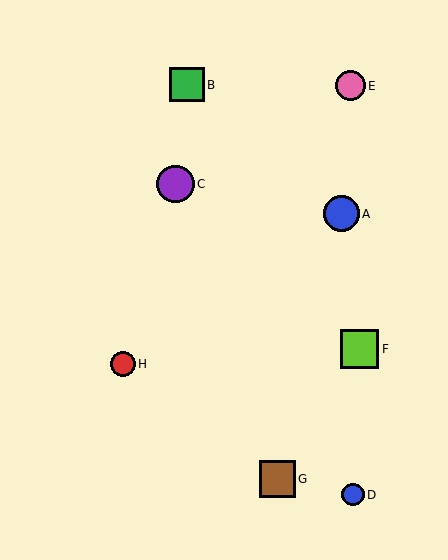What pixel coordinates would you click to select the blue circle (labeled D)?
Click at (353, 495) to select the blue circle D.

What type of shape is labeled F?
Shape F is a lime square.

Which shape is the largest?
The lime square (labeled F) is the largest.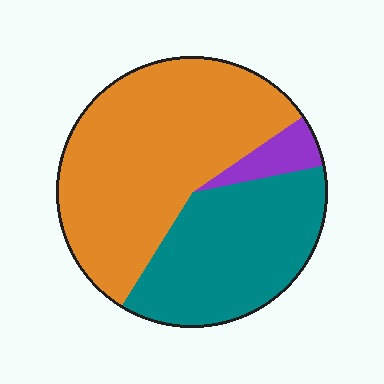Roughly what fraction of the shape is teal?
Teal covers about 35% of the shape.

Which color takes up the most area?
Orange, at roughly 55%.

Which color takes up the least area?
Purple, at roughly 5%.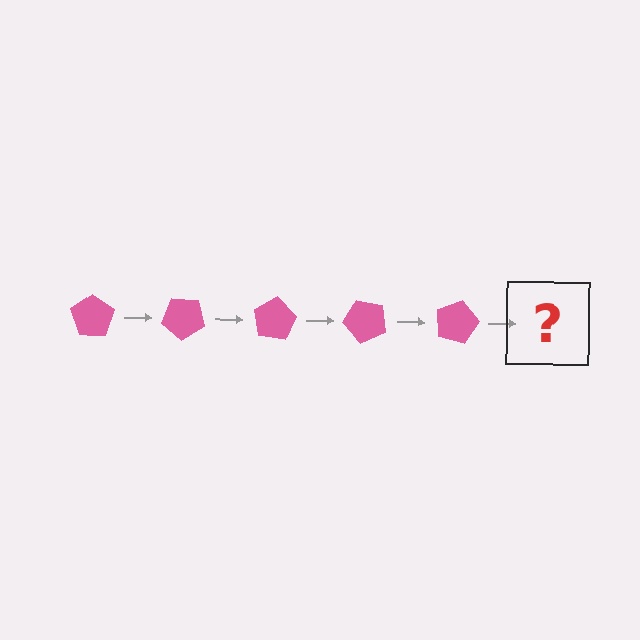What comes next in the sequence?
The next element should be a pink pentagon rotated 200 degrees.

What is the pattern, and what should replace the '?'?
The pattern is that the pentagon rotates 40 degrees each step. The '?' should be a pink pentagon rotated 200 degrees.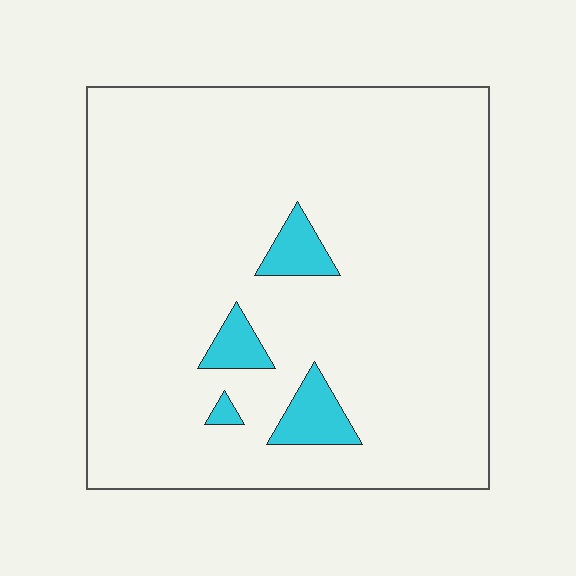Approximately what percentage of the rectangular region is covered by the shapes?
Approximately 5%.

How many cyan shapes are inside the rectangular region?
4.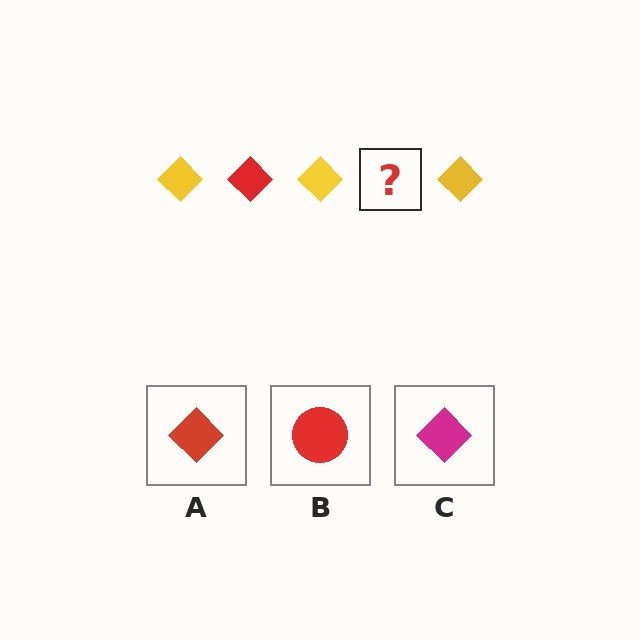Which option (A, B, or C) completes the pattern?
A.